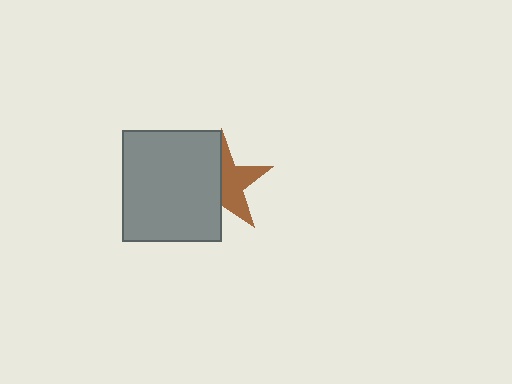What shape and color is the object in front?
The object in front is a gray rectangle.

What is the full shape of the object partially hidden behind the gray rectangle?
The partially hidden object is a brown star.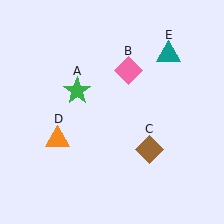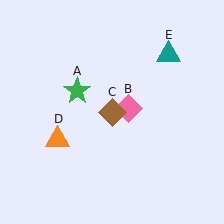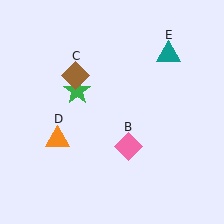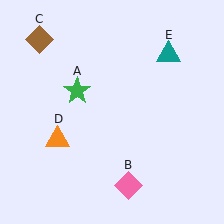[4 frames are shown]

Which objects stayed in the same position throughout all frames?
Green star (object A) and orange triangle (object D) and teal triangle (object E) remained stationary.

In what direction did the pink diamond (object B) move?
The pink diamond (object B) moved down.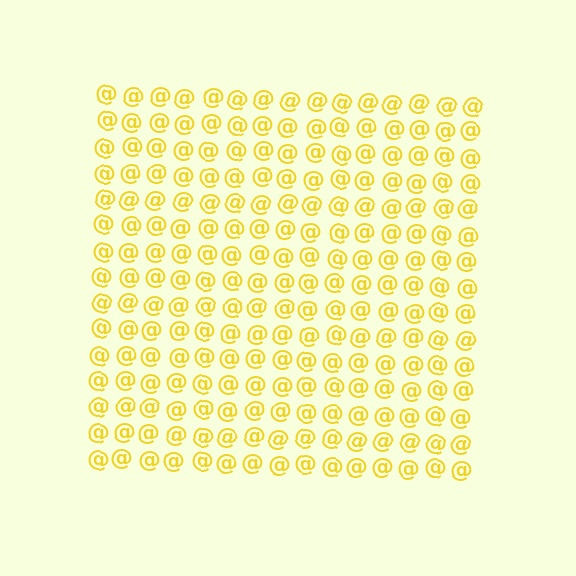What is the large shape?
The large shape is a square.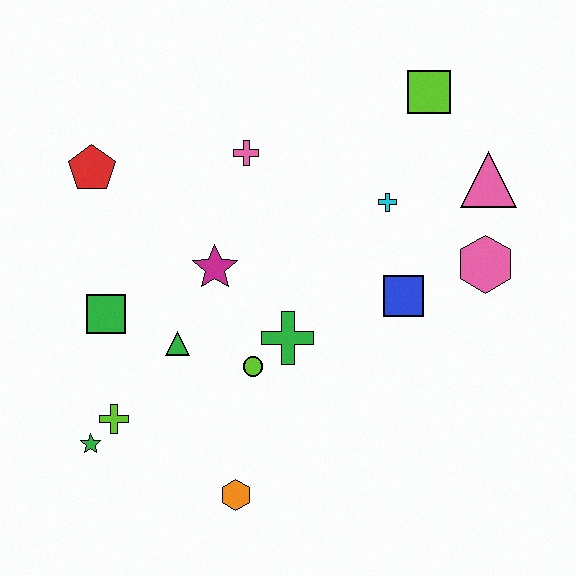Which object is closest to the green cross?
The lime circle is closest to the green cross.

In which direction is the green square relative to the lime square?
The green square is to the left of the lime square.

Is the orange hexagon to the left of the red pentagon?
No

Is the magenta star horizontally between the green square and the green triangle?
No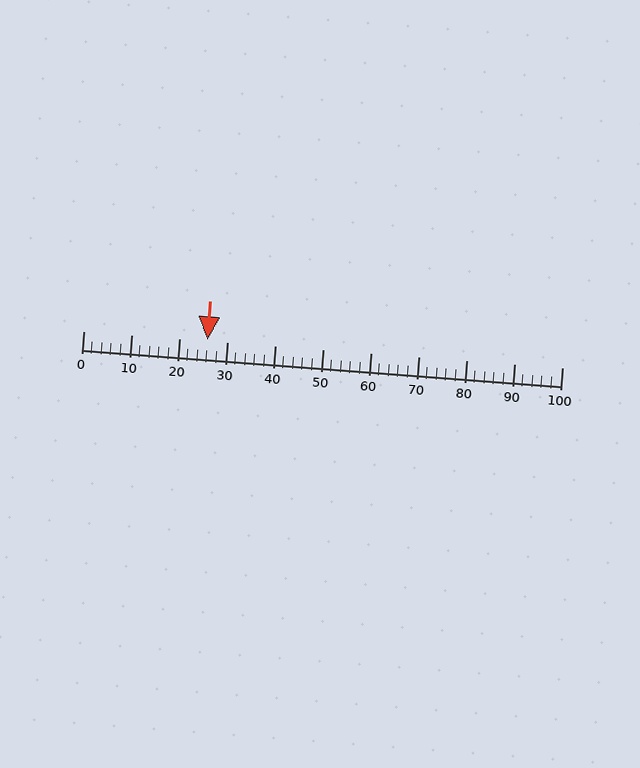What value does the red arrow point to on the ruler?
The red arrow points to approximately 26.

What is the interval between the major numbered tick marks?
The major tick marks are spaced 10 units apart.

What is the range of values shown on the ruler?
The ruler shows values from 0 to 100.